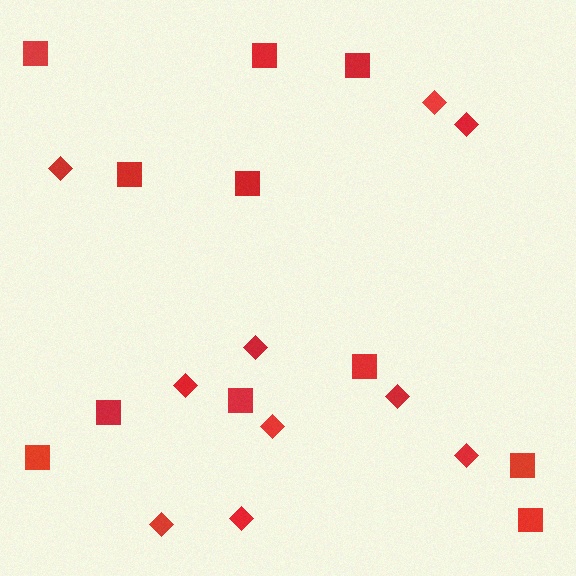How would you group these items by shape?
There are 2 groups: one group of squares (11) and one group of diamonds (10).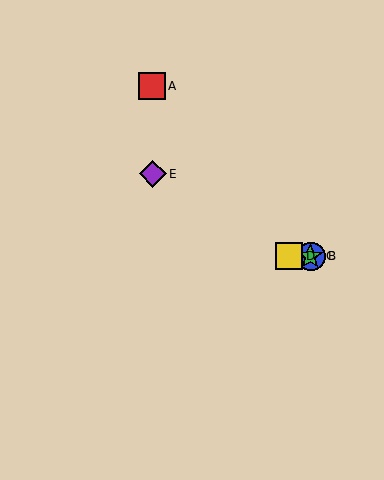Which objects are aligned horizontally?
Objects B, C, D are aligned horizontally.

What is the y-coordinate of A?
Object A is at y≈86.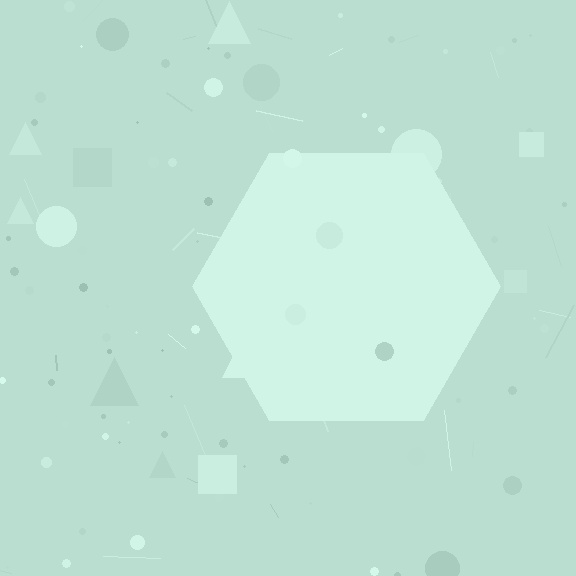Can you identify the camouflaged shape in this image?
The camouflaged shape is a hexagon.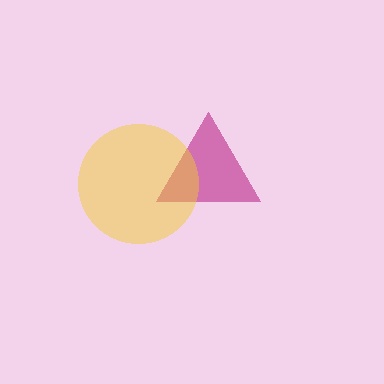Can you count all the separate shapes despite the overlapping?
Yes, there are 2 separate shapes.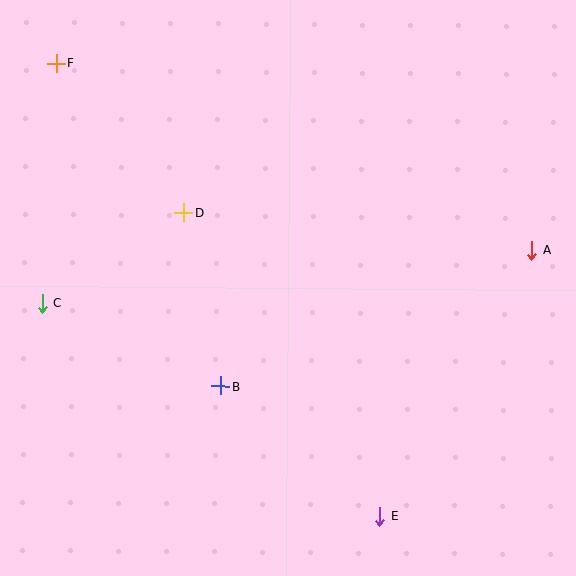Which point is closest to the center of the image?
Point B at (221, 386) is closest to the center.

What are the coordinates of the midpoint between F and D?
The midpoint between F and D is at (120, 138).